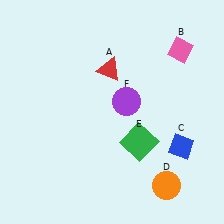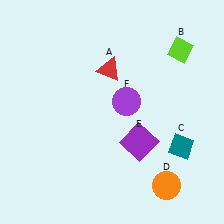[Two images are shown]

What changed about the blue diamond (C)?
In Image 1, C is blue. In Image 2, it changed to teal.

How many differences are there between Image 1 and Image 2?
There are 3 differences between the two images.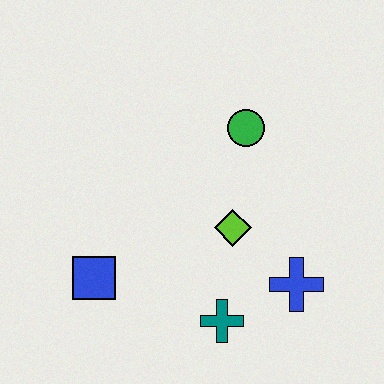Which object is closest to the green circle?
The lime diamond is closest to the green circle.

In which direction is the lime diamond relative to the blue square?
The lime diamond is to the right of the blue square.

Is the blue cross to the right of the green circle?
Yes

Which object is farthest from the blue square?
The green circle is farthest from the blue square.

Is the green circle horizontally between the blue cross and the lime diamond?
Yes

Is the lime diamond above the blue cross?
Yes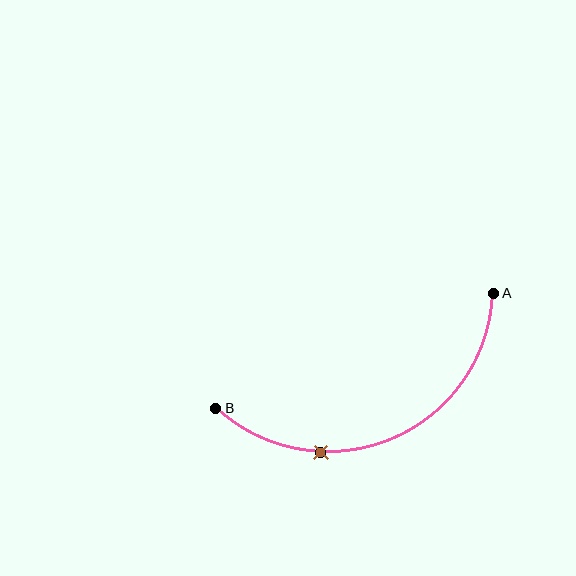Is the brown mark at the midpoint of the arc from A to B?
No. The brown mark lies on the arc but is closer to endpoint B. The arc midpoint would be at the point on the curve equidistant along the arc from both A and B.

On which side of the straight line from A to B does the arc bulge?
The arc bulges below the straight line connecting A and B.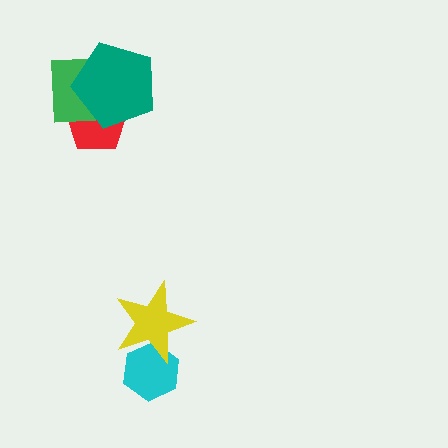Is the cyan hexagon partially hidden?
Yes, it is partially covered by another shape.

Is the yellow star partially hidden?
No, no other shape covers it.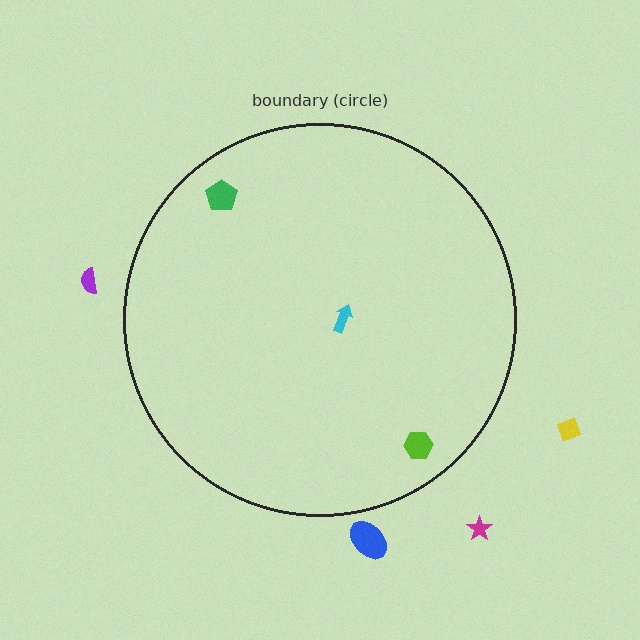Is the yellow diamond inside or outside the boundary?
Outside.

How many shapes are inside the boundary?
3 inside, 4 outside.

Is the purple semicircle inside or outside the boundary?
Outside.